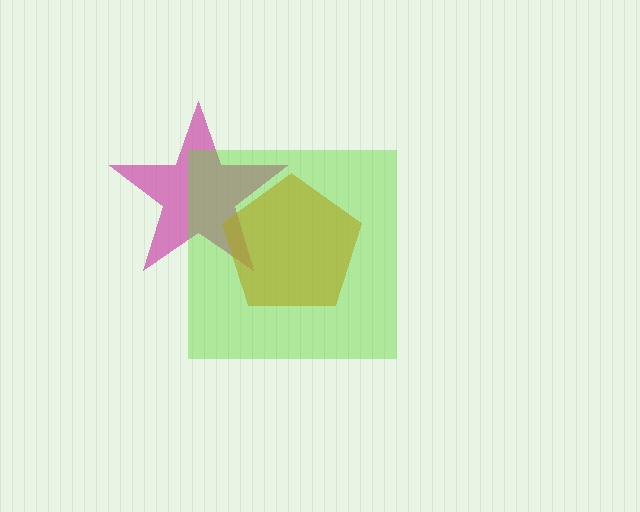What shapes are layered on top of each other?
The layered shapes are: a magenta star, an orange pentagon, a lime square.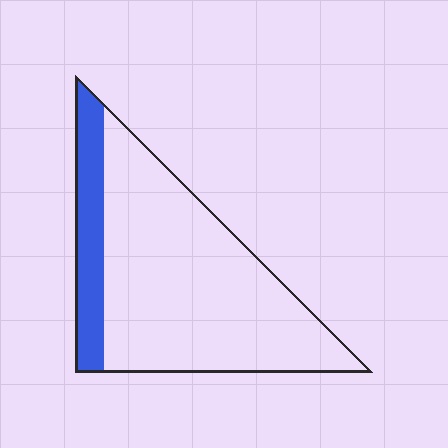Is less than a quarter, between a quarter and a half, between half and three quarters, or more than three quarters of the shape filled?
Less than a quarter.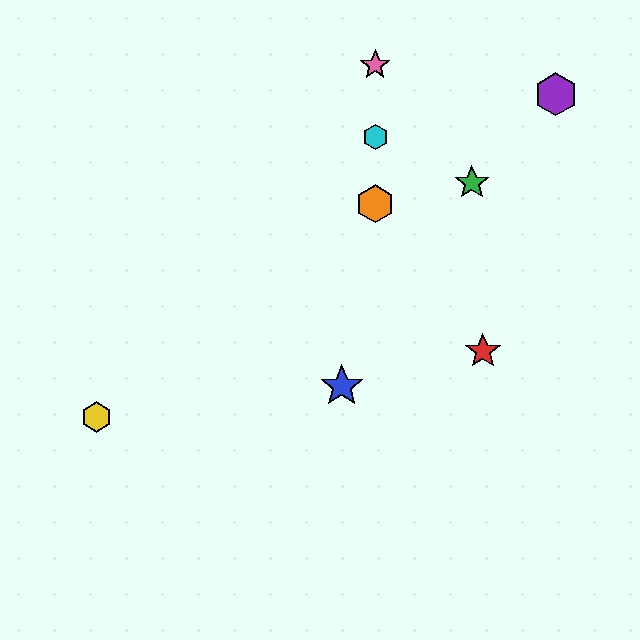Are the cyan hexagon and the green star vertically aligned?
No, the cyan hexagon is at x≈375 and the green star is at x≈472.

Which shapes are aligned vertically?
The orange hexagon, the cyan hexagon, the pink star are aligned vertically.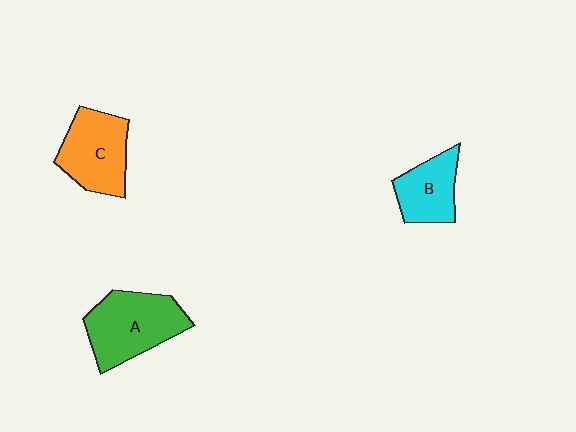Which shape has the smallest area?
Shape B (cyan).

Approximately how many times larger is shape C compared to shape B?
Approximately 1.3 times.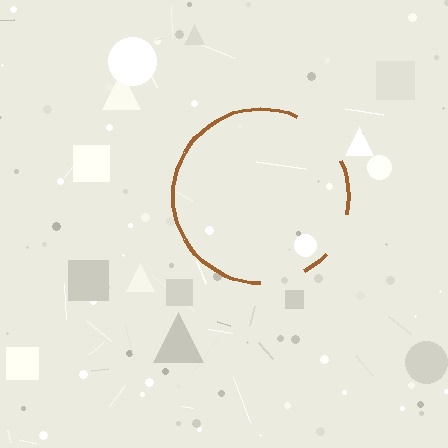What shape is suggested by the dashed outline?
The dashed outline suggests a circle.